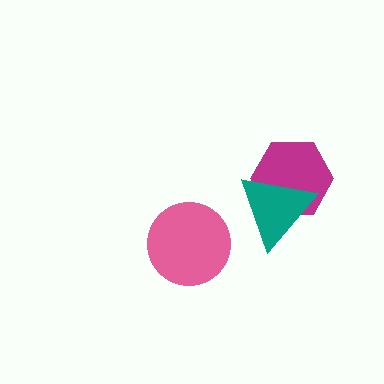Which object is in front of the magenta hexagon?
The teal triangle is in front of the magenta hexagon.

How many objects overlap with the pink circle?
0 objects overlap with the pink circle.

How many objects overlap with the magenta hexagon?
1 object overlaps with the magenta hexagon.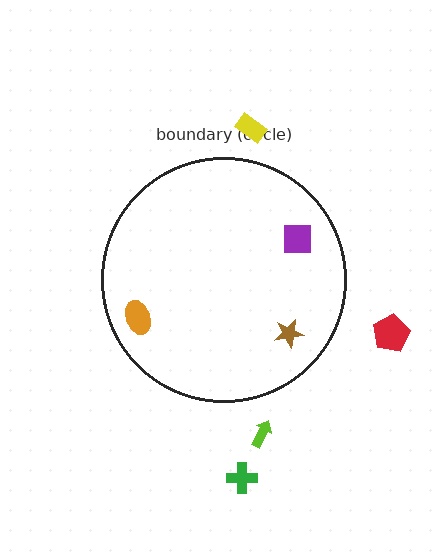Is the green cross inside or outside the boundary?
Outside.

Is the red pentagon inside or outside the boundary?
Outside.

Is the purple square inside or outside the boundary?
Inside.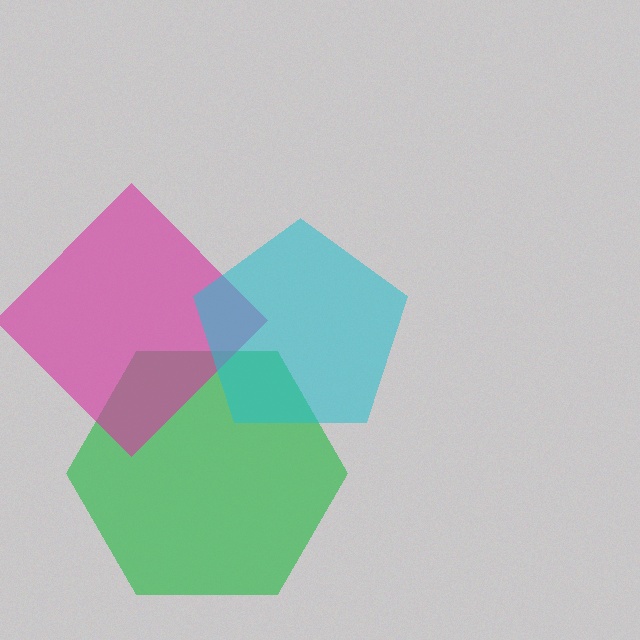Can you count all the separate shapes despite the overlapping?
Yes, there are 3 separate shapes.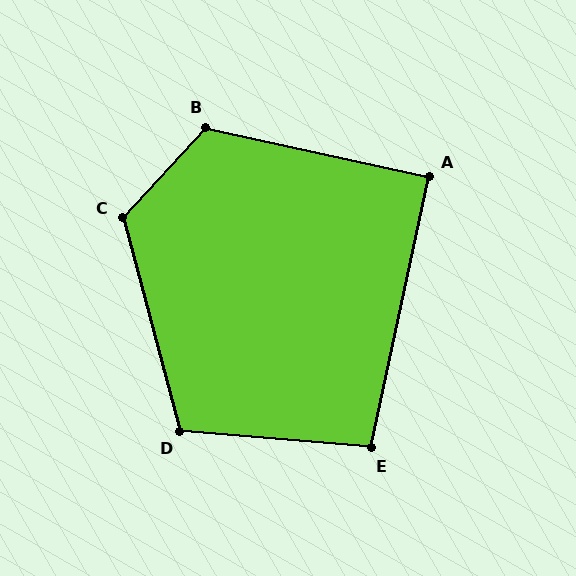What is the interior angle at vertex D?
Approximately 110 degrees (obtuse).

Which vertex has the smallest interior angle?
A, at approximately 90 degrees.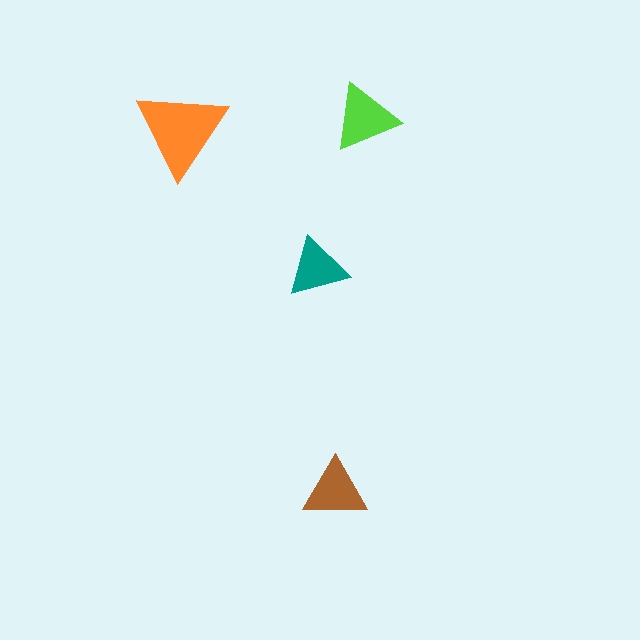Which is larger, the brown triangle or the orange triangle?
The orange one.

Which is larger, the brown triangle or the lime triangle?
The lime one.